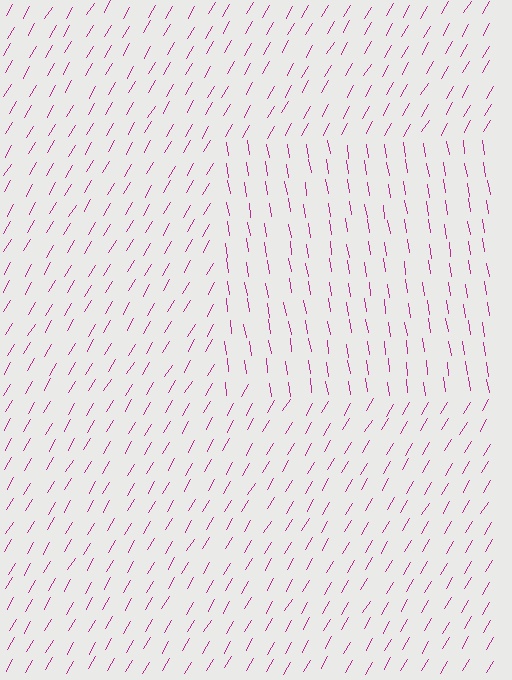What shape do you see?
I see a rectangle.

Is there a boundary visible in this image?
Yes, there is a texture boundary formed by a change in line orientation.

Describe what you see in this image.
The image is filled with small magenta line segments. A rectangle region in the image has lines oriented differently from the surrounding lines, creating a visible texture boundary.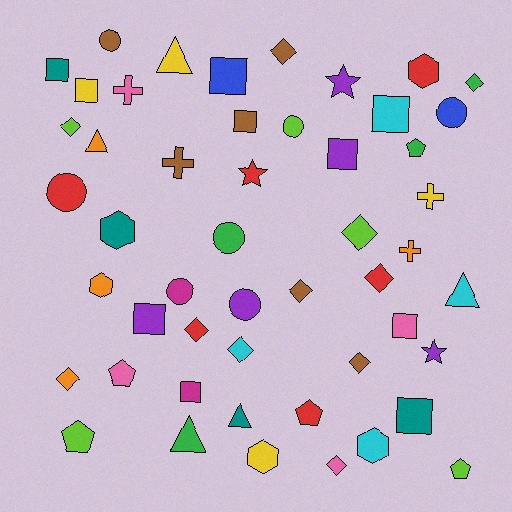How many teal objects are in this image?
There are 4 teal objects.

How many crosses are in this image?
There are 4 crosses.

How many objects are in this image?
There are 50 objects.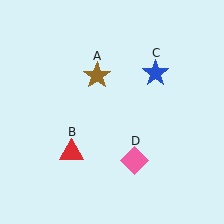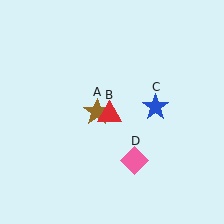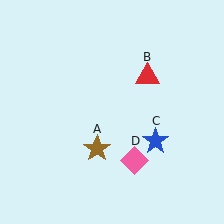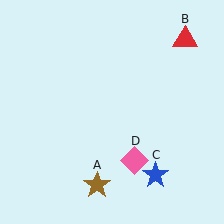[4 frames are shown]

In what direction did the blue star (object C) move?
The blue star (object C) moved down.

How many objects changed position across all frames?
3 objects changed position: brown star (object A), red triangle (object B), blue star (object C).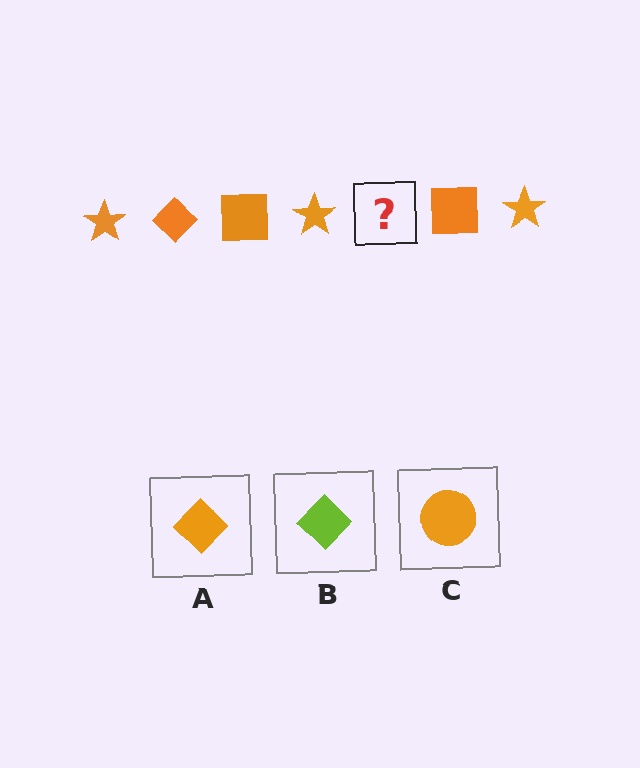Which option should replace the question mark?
Option A.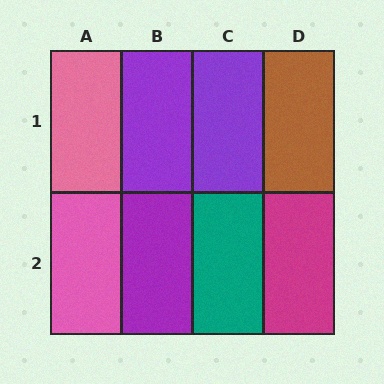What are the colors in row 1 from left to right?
Pink, purple, purple, brown.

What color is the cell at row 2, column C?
Teal.